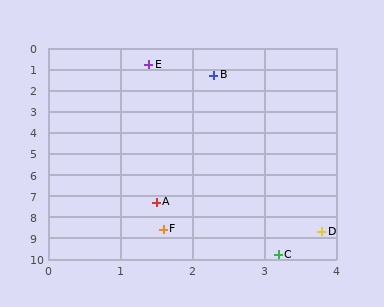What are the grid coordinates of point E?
Point E is at approximately (1.4, 0.8).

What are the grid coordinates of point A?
Point A is at approximately (1.5, 7.3).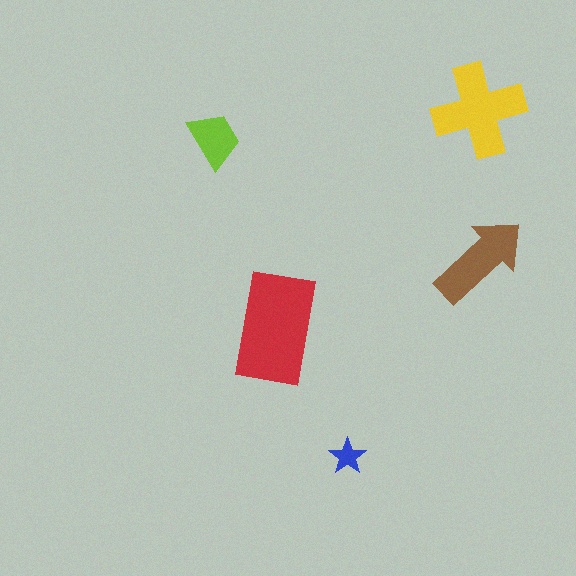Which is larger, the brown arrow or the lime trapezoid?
The brown arrow.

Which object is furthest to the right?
The brown arrow is rightmost.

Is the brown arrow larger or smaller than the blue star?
Larger.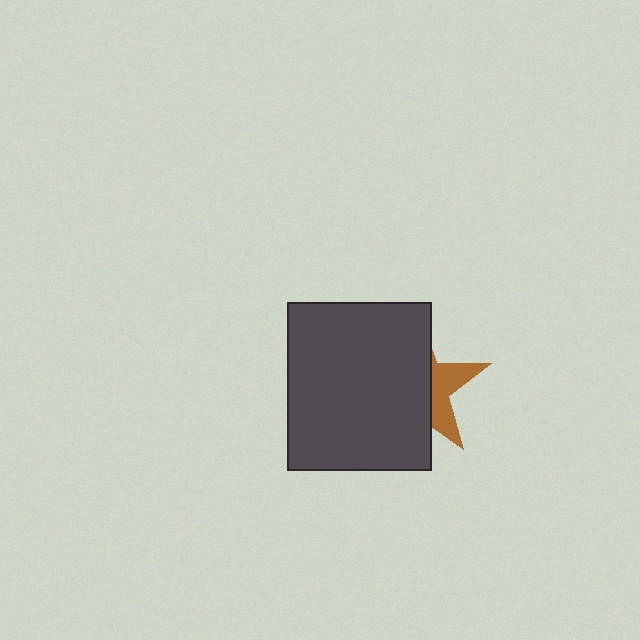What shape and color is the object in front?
The object in front is a dark gray rectangle.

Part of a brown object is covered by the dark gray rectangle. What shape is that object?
It is a star.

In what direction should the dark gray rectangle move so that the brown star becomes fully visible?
The dark gray rectangle should move left. That is the shortest direction to clear the overlap and leave the brown star fully visible.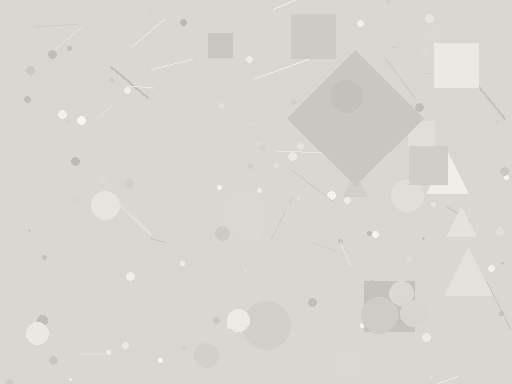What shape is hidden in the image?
A diamond is hidden in the image.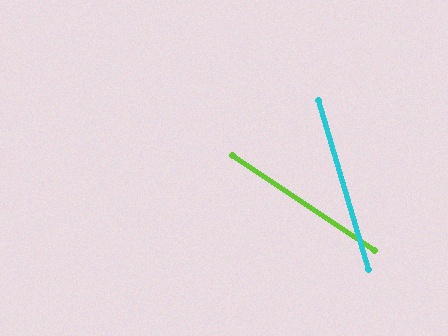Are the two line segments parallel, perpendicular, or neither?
Neither parallel nor perpendicular — they differ by about 40°.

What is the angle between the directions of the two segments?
Approximately 40 degrees.